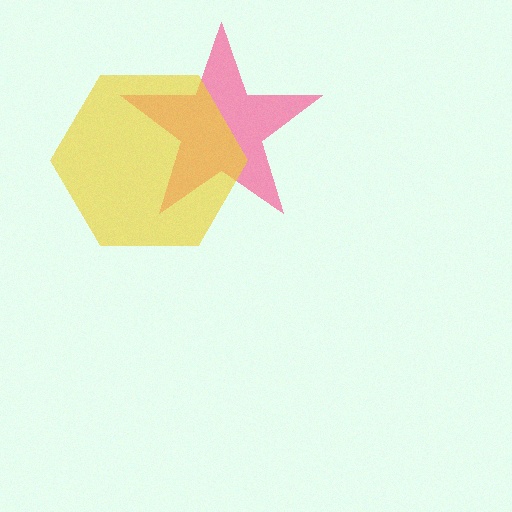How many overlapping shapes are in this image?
There are 2 overlapping shapes in the image.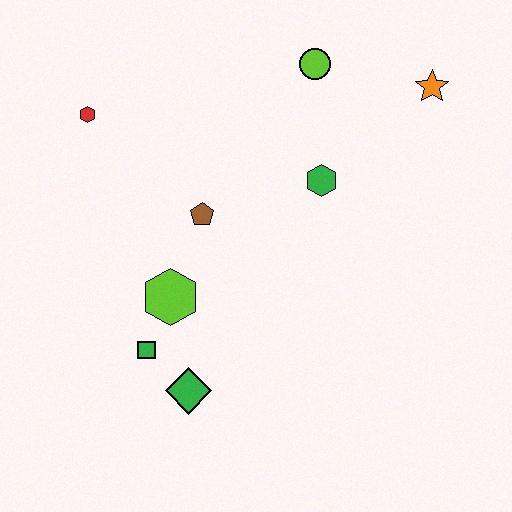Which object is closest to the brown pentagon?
The lime hexagon is closest to the brown pentagon.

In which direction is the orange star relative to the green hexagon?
The orange star is to the right of the green hexagon.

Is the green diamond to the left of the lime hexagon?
No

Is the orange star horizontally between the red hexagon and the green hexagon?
No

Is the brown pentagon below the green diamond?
No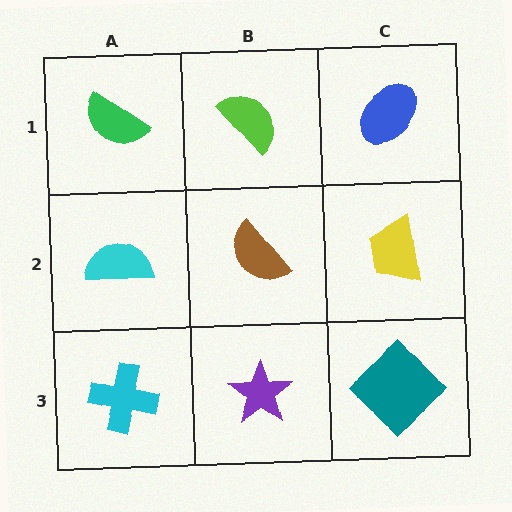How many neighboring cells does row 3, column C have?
2.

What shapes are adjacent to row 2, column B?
A lime semicircle (row 1, column B), a purple star (row 3, column B), a cyan semicircle (row 2, column A), a yellow trapezoid (row 2, column C).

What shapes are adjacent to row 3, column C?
A yellow trapezoid (row 2, column C), a purple star (row 3, column B).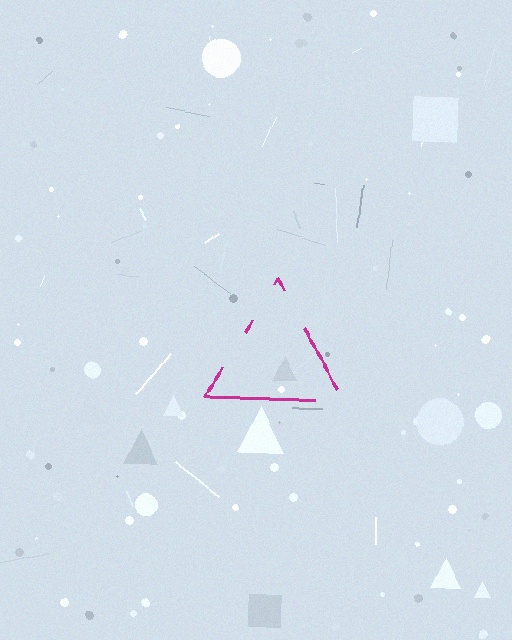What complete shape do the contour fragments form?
The contour fragments form a triangle.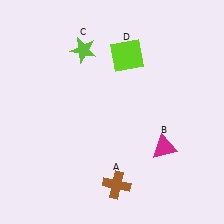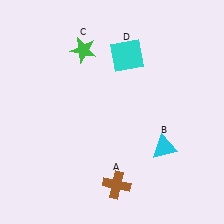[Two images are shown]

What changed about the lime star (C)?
In Image 1, C is lime. In Image 2, it changed to green.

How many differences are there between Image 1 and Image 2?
There are 3 differences between the two images.